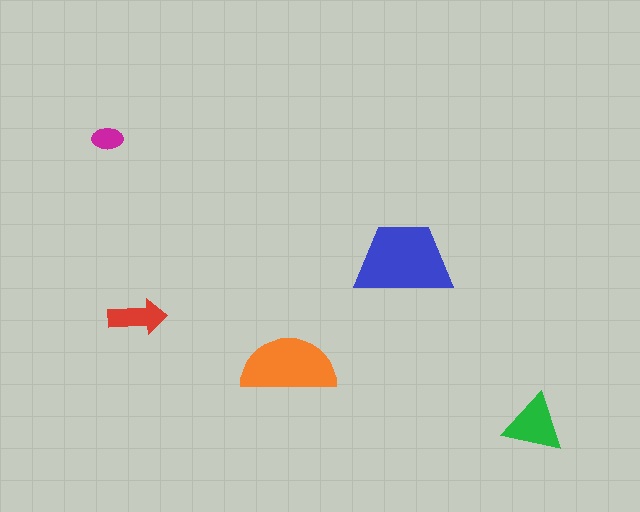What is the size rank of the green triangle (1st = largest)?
3rd.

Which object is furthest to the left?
The magenta ellipse is leftmost.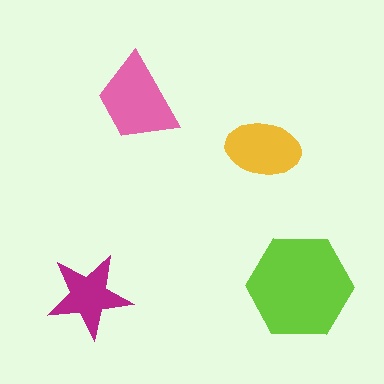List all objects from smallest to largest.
The magenta star, the yellow ellipse, the pink trapezoid, the lime hexagon.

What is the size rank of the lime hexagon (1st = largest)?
1st.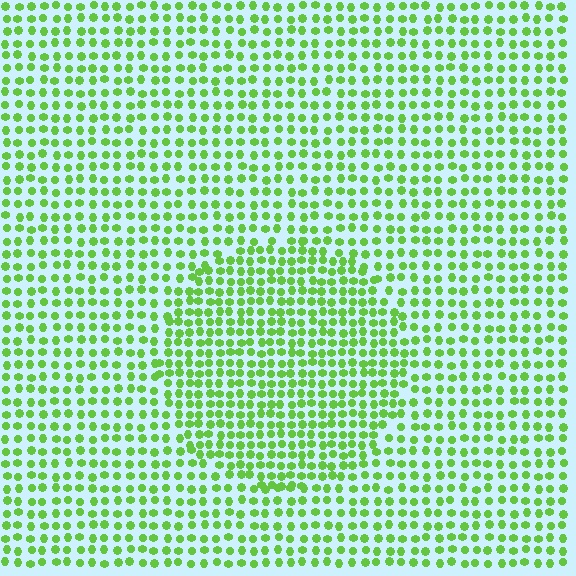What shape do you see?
I see a circle.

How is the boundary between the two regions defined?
The boundary is defined by a change in element density (approximately 1.5x ratio). All elements are the same color, size, and shape.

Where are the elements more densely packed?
The elements are more densely packed inside the circle boundary.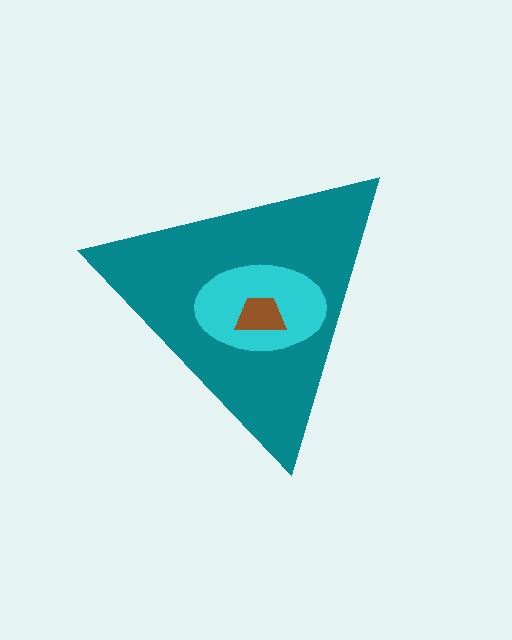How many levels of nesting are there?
3.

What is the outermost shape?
The teal triangle.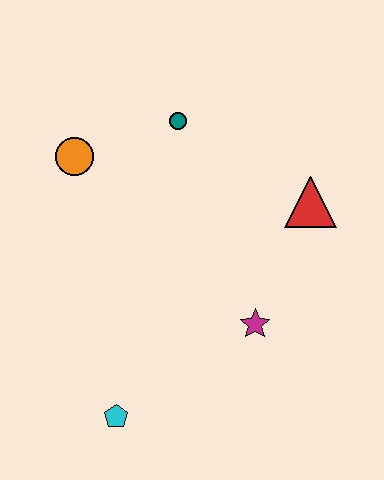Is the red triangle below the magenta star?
No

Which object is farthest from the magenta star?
The orange circle is farthest from the magenta star.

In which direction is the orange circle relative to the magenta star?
The orange circle is to the left of the magenta star.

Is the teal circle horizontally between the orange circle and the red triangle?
Yes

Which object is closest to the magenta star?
The red triangle is closest to the magenta star.